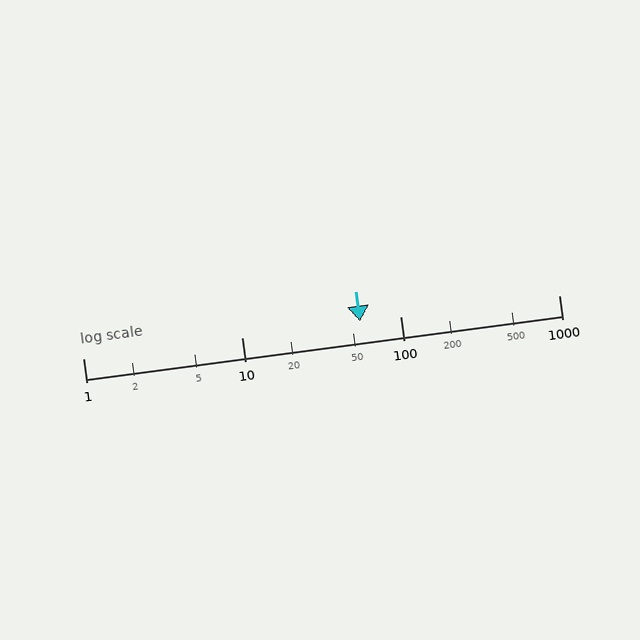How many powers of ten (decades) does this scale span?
The scale spans 3 decades, from 1 to 1000.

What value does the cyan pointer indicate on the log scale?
The pointer indicates approximately 56.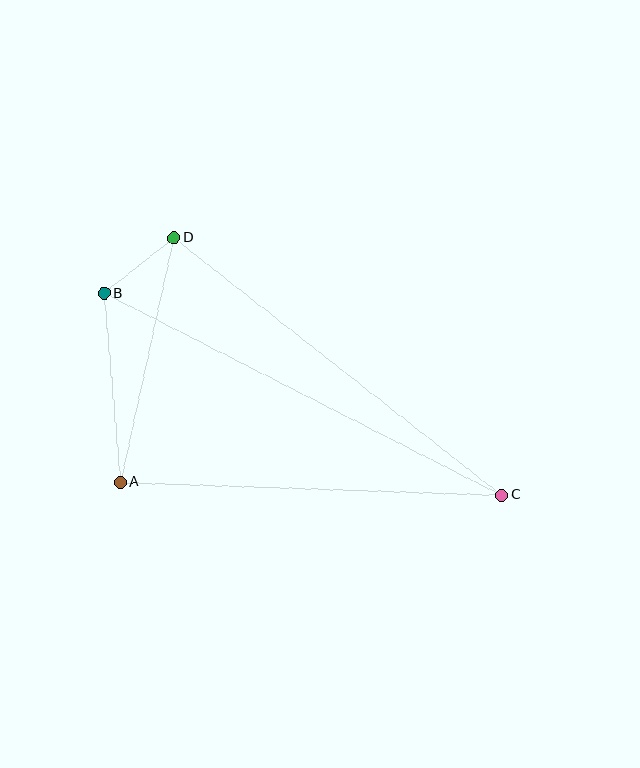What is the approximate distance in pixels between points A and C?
The distance between A and C is approximately 382 pixels.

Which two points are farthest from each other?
Points B and C are farthest from each other.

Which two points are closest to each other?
Points B and D are closest to each other.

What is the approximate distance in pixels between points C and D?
The distance between C and D is approximately 417 pixels.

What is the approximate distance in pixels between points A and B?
The distance between A and B is approximately 190 pixels.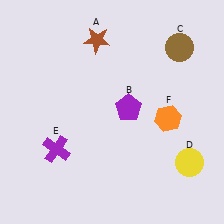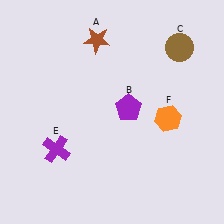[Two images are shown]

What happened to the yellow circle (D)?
The yellow circle (D) was removed in Image 2. It was in the bottom-right area of Image 1.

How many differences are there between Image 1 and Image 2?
There is 1 difference between the two images.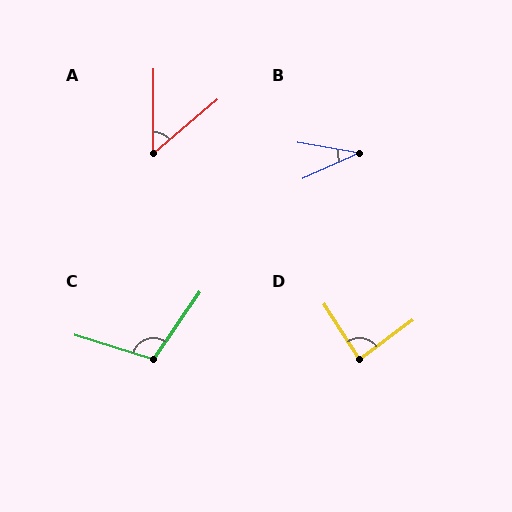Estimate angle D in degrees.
Approximately 86 degrees.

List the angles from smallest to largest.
B (34°), A (49°), D (86°), C (107°).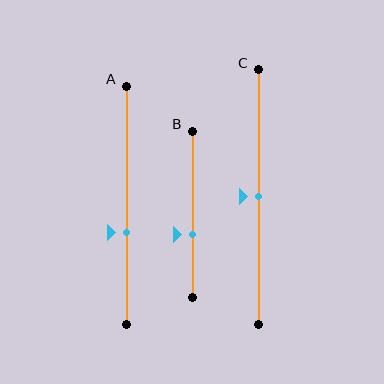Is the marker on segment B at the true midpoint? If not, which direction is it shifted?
No, the marker on segment B is shifted downward by about 12% of the segment length.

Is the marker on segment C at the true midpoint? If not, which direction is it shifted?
Yes, the marker on segment C is at the true midpoint.